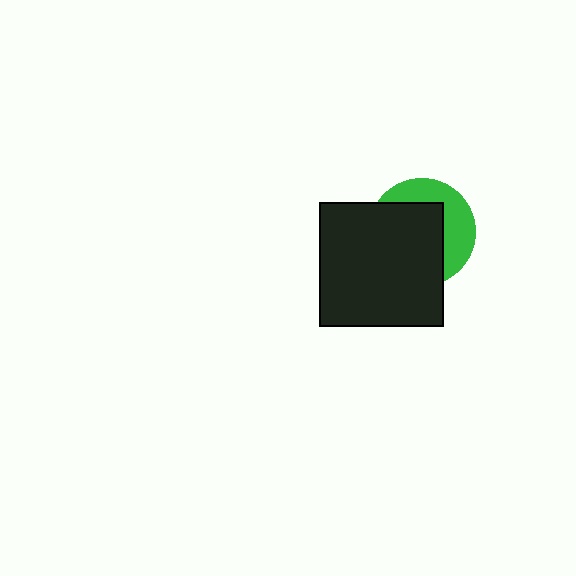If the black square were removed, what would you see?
You would see the complete green circle.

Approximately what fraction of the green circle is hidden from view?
Roughly 61% of the green circle is hidden behind the black square.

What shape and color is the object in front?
The object in front is a black square.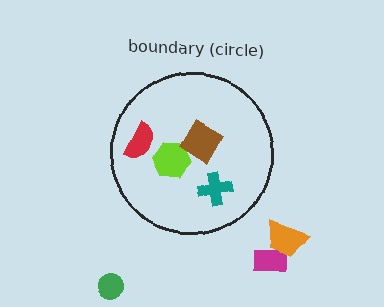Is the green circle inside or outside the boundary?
Outside.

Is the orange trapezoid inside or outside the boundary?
Outside.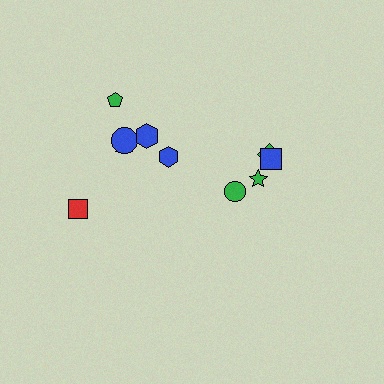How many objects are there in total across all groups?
There are 10 objects.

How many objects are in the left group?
There are 6 objects.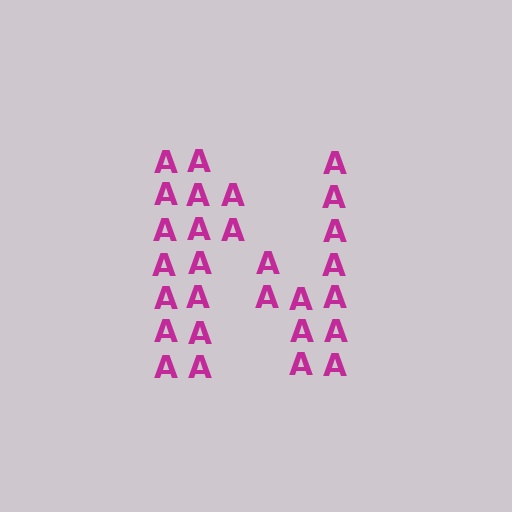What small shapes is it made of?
It is made of small letter A's.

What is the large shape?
The large shape is the letter N.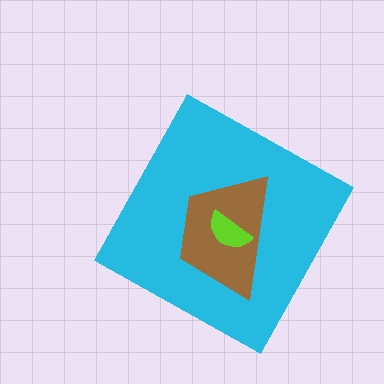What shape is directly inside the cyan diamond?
The brown trapezoid.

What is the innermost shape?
The lime semicircle.